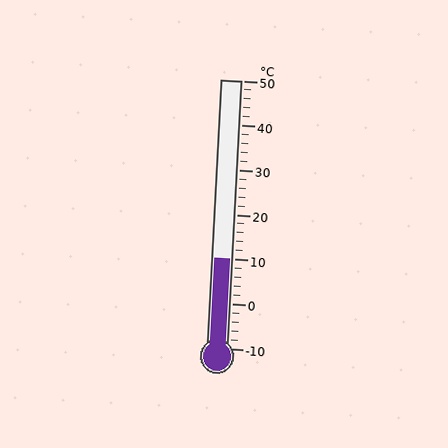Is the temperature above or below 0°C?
The temperature is above 0°C.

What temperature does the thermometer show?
The thermometer shows approximately 10°C.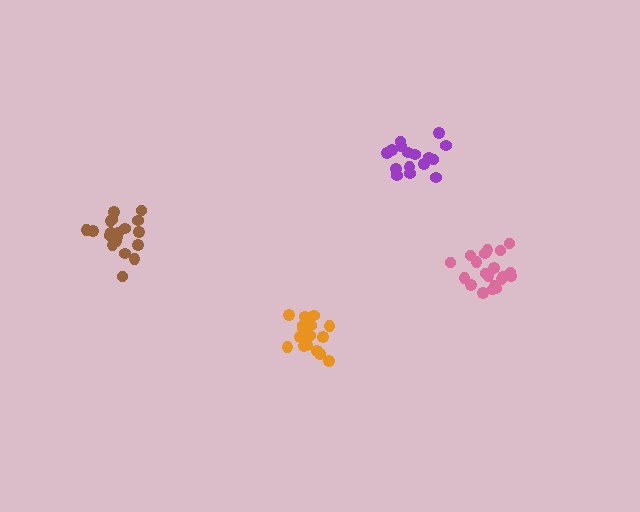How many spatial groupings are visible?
There are 4 spatial groupings.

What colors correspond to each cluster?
The clusters are colored: pink, brown, orange, purple.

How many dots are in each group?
Group 1: 20 dots, Group 2: 20 dots, Group 3: 18 dots, Group 4: 16 dots (74 total).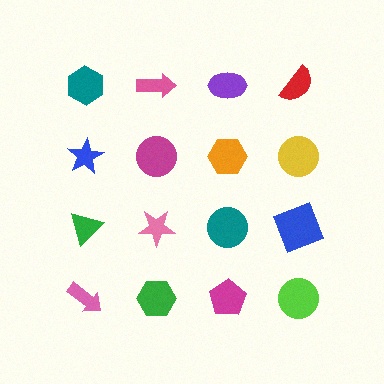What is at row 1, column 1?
A teal hexagon.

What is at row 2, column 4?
A yellow circle.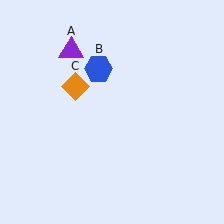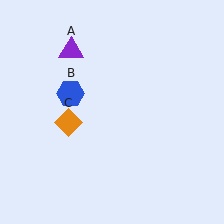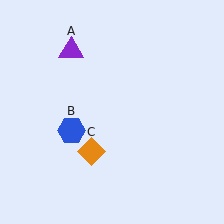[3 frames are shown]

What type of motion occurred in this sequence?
The blue hexagon (object B), orange diamond (object C) rotated counterclockwise around the center of the scene.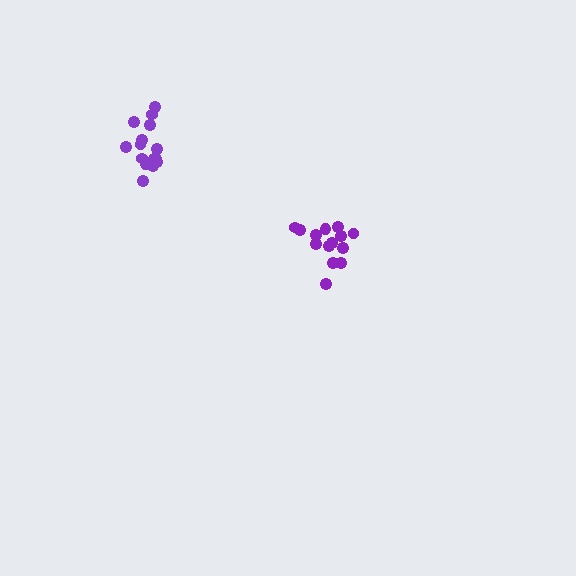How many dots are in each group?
Group 1: 14 dots, Group 2: 16 dots (30 total).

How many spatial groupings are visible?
There are 2 spatial groupings.